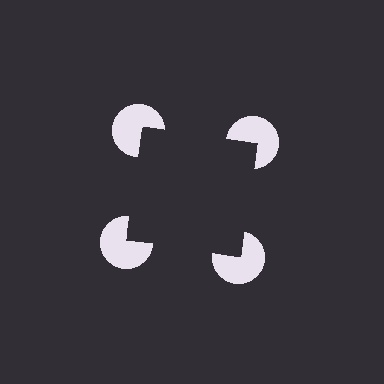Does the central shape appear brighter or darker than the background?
It typically appears slightly darker than the background, even though no actual brightness change is drawn.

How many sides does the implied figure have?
4 sides.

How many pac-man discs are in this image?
There are 4 — one at each vertex of the illusory square.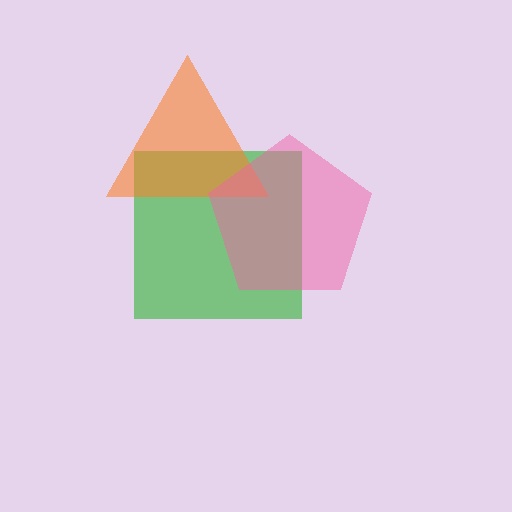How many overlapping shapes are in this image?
There are 3 overlapping shapes in the image.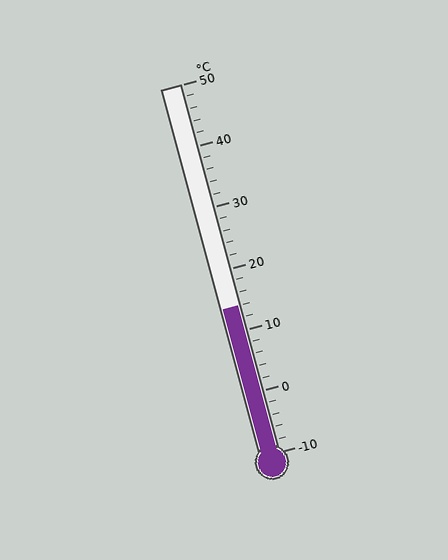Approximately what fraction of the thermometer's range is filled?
The thermometer is filled to approximately 40% of its range.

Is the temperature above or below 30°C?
The temperature is below 30°C.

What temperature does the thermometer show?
The thermometer shows approximately 14°C.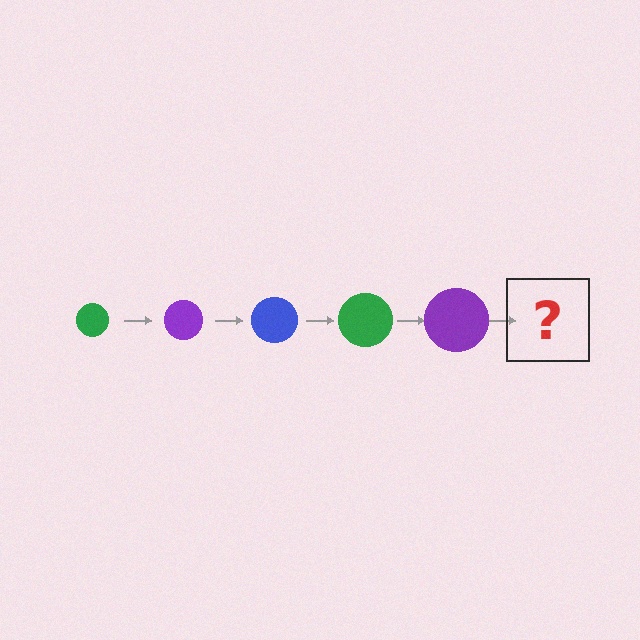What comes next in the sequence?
The next element should be a blue circle, larger than the previous one.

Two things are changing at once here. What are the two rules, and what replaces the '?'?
The two rules are that the circle grows larger each step and the color cycles through green, purple, and blue. The '?' should be a blue circle, larger than the previous one.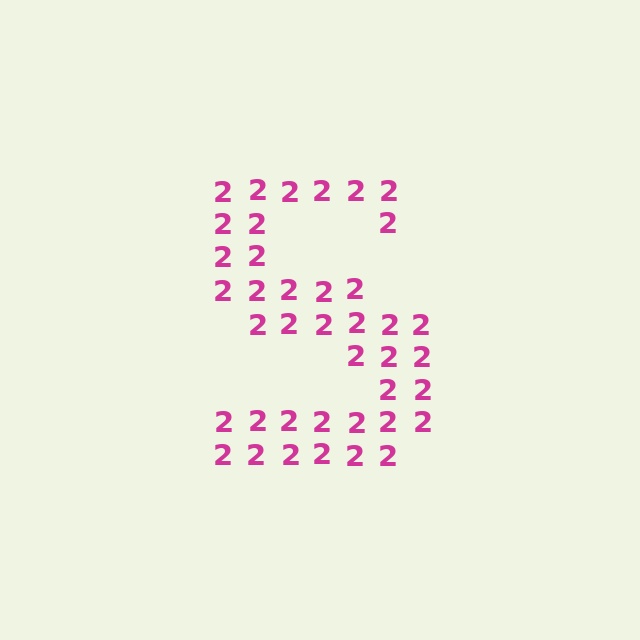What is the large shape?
The large shape is the letter S.